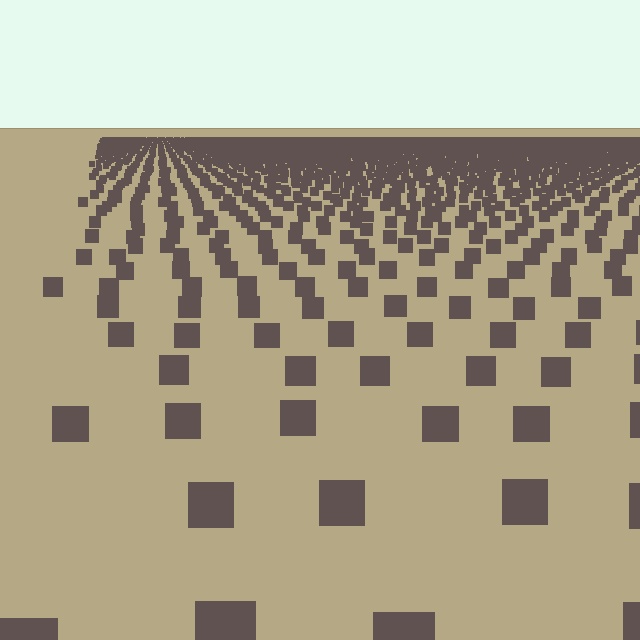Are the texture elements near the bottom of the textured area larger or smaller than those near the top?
Larger. Near the bottom, elements are closer to the viewer and appear at a bigger on-screen size.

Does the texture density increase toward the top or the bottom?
Density increases toward the top.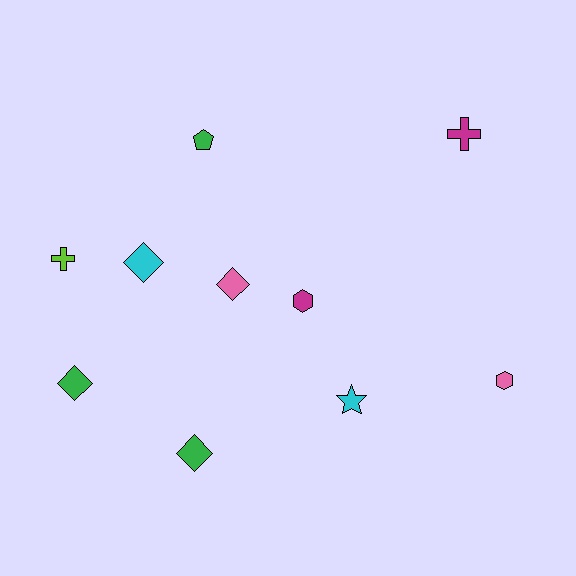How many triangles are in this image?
There are no triangles.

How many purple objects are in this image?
There are no purple objects.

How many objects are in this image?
There are 10 objects.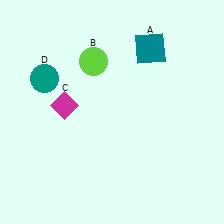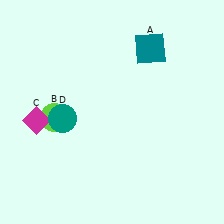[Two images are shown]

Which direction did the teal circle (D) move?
The teal circle (D) moved down.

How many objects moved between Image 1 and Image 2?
3 objects moved between the two images.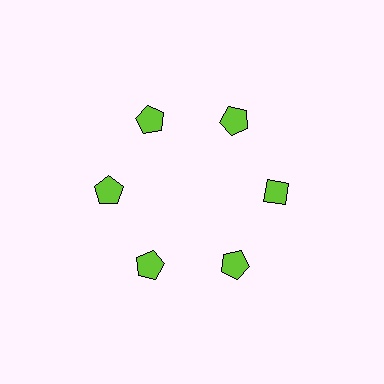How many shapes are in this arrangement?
There are 6 shapes arranged in a ring pattern.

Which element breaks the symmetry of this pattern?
The lime diamond at roughly the 3 o'clock position breaks the symmetry. All other shapes are lime pentagons.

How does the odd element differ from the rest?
It has a different shape: diamond instead of pentagon.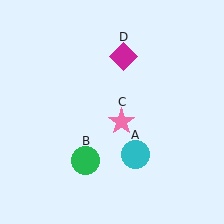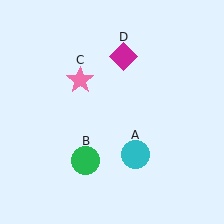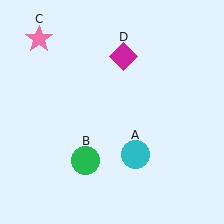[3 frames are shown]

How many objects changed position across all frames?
1 object changed position: pink star (object C).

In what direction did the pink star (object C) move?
The pink star (object C) moved up and to the left.